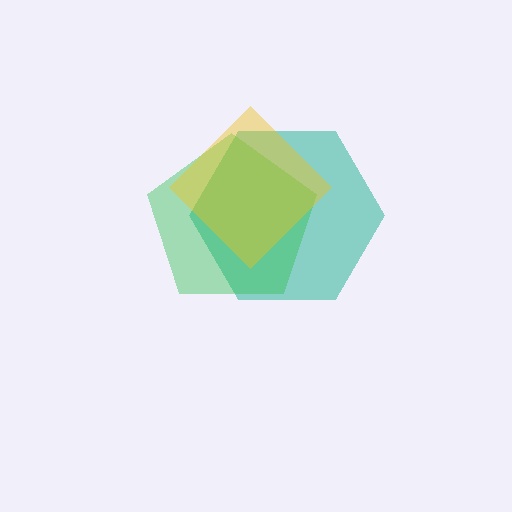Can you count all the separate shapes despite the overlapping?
Yes, there are 3 separate shapes.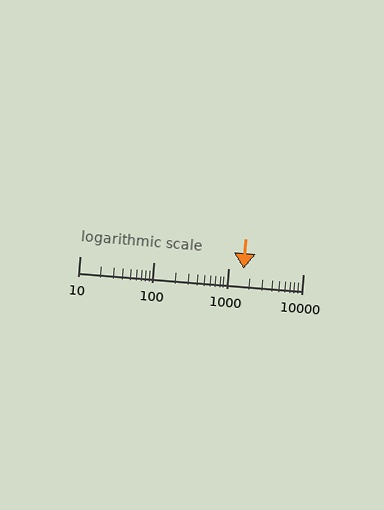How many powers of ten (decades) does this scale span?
The scale spans 3 decades, from 10 to 10000.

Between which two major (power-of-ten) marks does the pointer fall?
The pointer is between 1000 and 10000.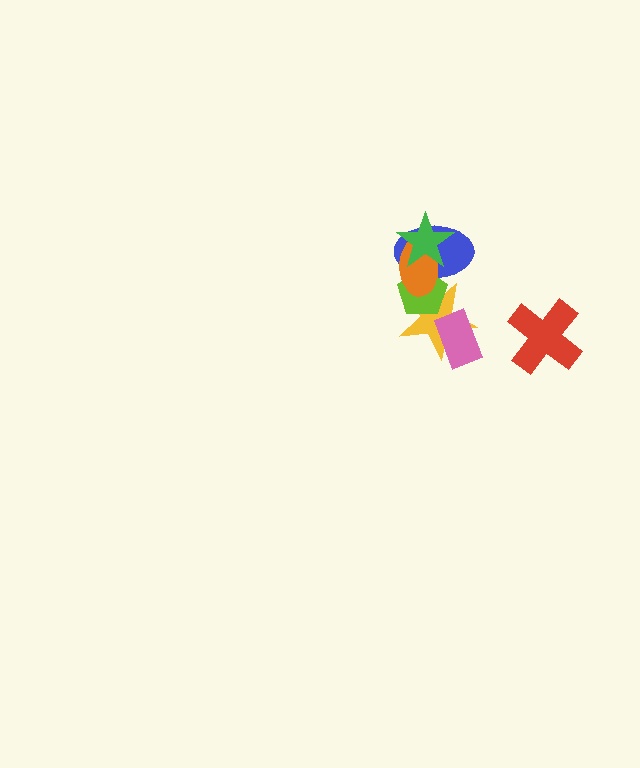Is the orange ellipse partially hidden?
Yes, it is partially covered by another shape.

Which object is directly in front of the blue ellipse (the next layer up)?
The orange ellipse is directly in front of the blue ellipse.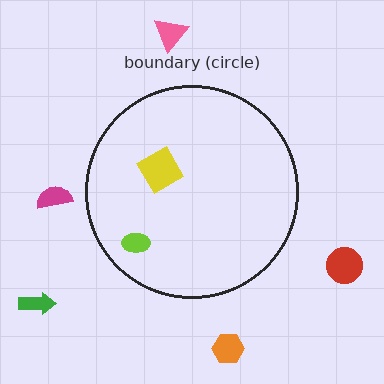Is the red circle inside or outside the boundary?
Outside.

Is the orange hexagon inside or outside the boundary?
Outside.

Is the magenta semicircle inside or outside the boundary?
Outside.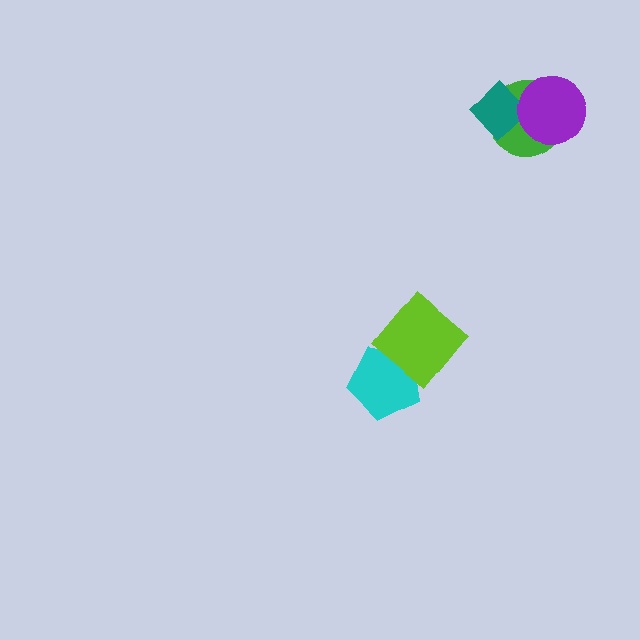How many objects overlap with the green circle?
2 objects overlap with the green circle.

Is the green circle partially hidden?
Yes, it is partially covered by another shape.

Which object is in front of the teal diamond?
The purple circle is in front of the teal diamond.